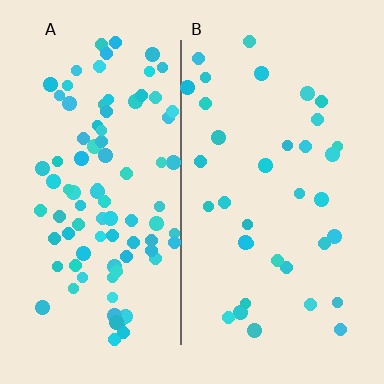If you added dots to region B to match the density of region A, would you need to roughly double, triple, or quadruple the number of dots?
Approximately triple.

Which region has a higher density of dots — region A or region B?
A (the left).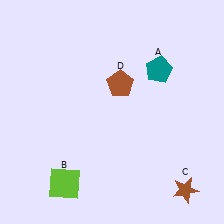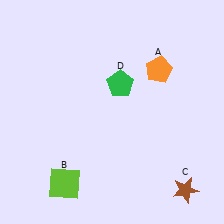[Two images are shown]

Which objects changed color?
A changed from teal to orange. D changed from brown to green.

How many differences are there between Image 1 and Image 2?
There are 2 differences between the two images.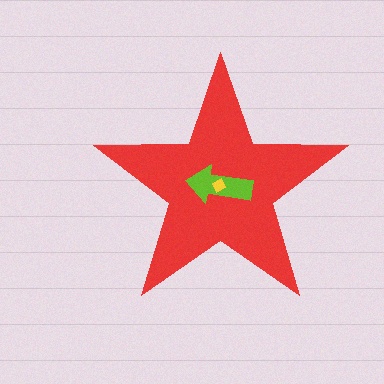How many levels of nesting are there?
3.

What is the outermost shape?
The red star.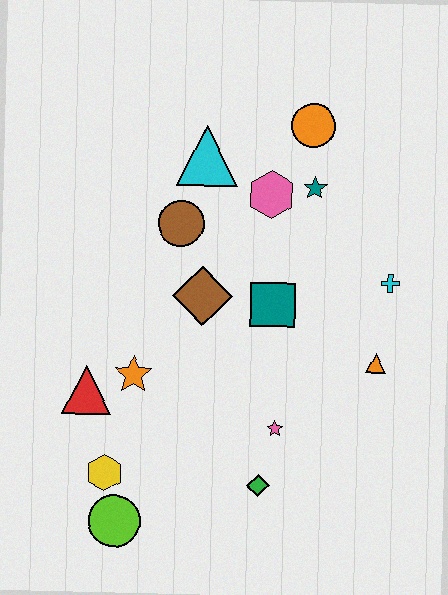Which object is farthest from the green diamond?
The orange circle is farthest from the green diamond.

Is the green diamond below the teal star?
Yes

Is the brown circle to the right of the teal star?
No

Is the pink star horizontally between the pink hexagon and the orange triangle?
Yes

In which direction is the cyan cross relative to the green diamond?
The cyan cross is above the green diamond.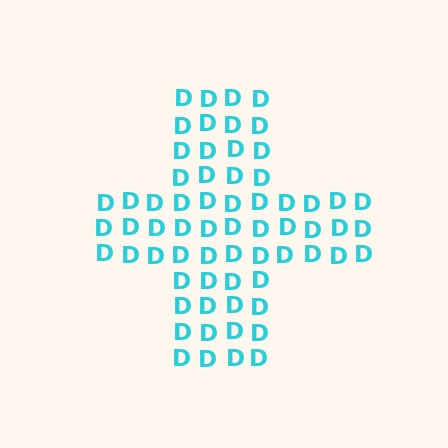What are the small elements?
The small elements are letter D's.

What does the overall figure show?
The overall figure shows a cross.